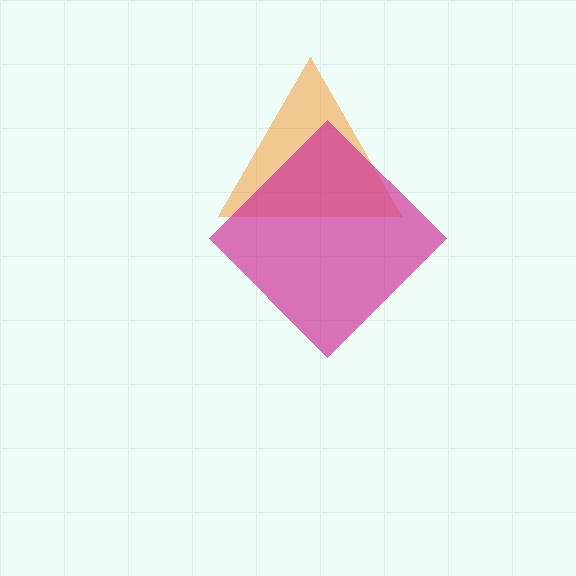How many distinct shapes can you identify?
There are 2 distinct shapes: an orange triangle, a magenta diamond.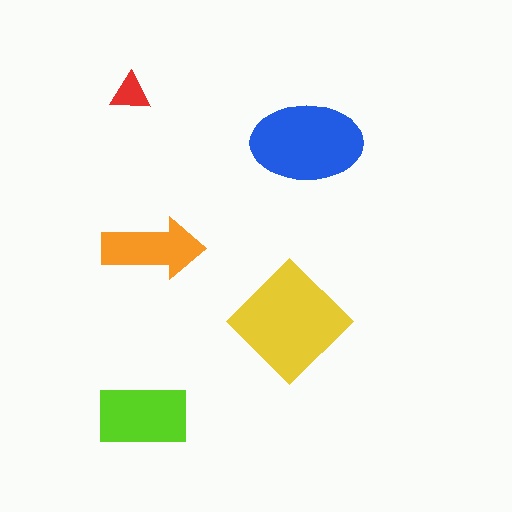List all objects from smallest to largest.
The red triangle, the orange arrow, the lime rectangle, the blue ellipse, the yellow diamond.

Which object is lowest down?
The lime rectangle is bottommost.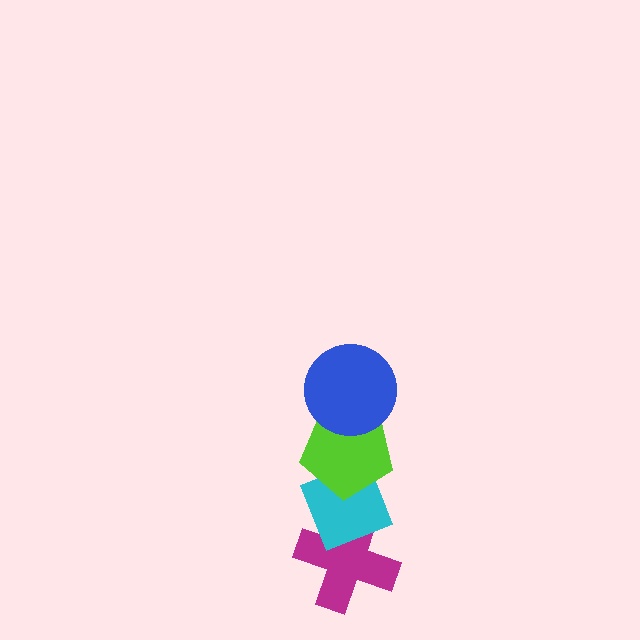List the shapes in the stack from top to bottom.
From top to bottom: the blue circle, the lime pentagon, the cyan diamond, the magenta cross.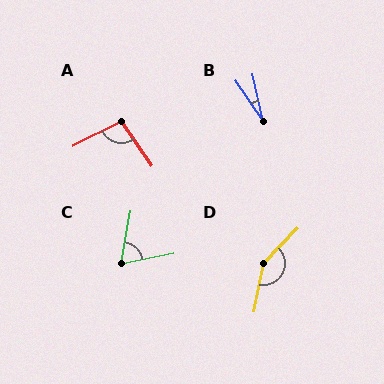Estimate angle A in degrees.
Approximately 98 degrees.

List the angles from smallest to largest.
B (22°), C (69°), A (98°), D (147°).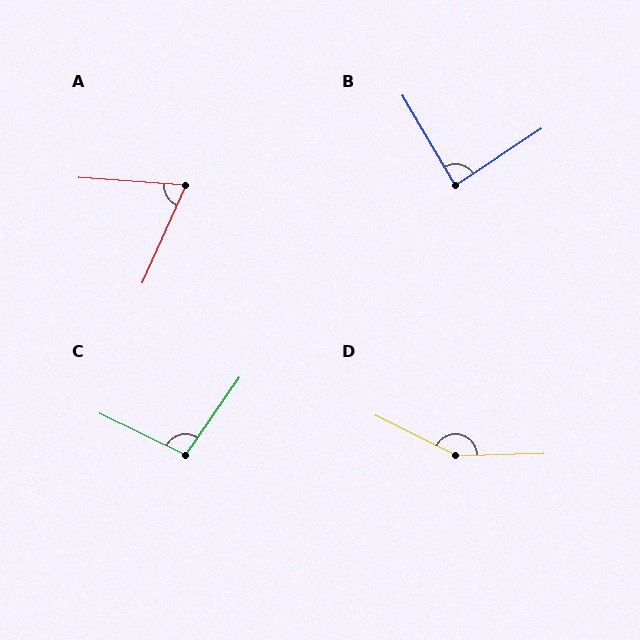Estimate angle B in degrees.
Approximately 87 degrees.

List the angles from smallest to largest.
A (70°), B (87°), C (99°), D (152°).